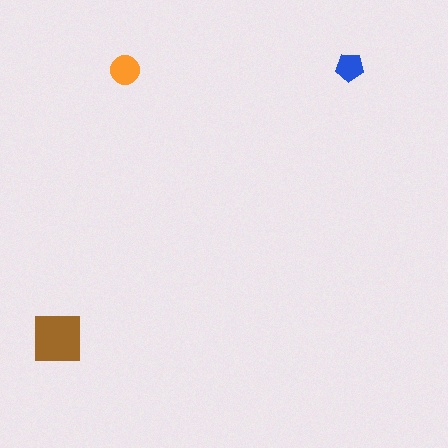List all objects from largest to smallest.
The brown square, the orange circle, the blue pentagon.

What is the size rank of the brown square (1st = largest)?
1st.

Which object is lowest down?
The brown square is bottommost.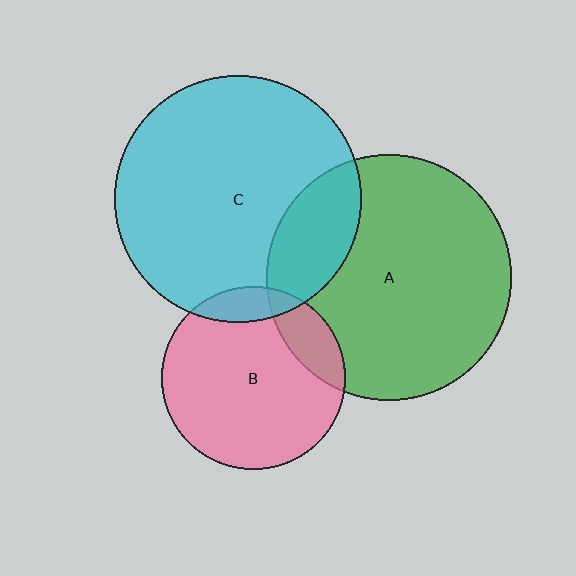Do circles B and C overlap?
Yes.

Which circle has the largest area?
Circle C (cyan).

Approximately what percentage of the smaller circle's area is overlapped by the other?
Approximately 10%.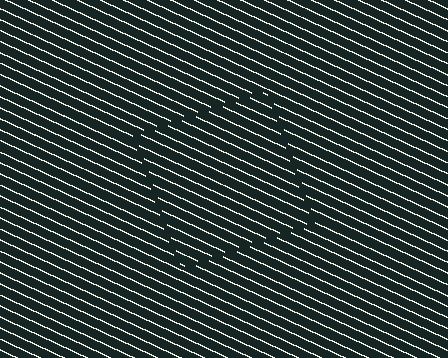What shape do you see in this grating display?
An illusory square. The interior of the shape contains the same grating, shifted by half a period — the contour is defined by the phase discontinuity where line-ends from the inner and outer gratings abut.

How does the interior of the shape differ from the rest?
The interior of the shape contains the same grating, shifted by half a period — the contour is defined by the phase discontinuity where line-ends from the inner and outer gratings abut.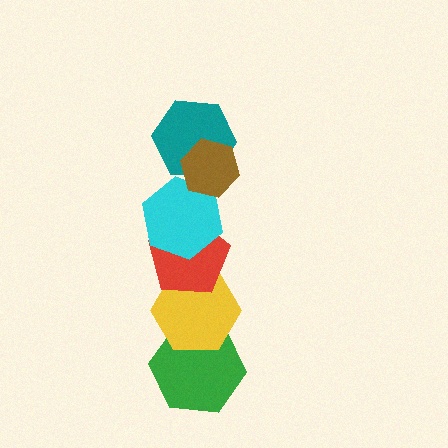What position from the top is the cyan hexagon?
The cyan hexagon is 3rd from the top.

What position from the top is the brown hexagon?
The brown hexagon is 1st from the top.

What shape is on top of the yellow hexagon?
The red pentagon is on top of the yellow hexagon.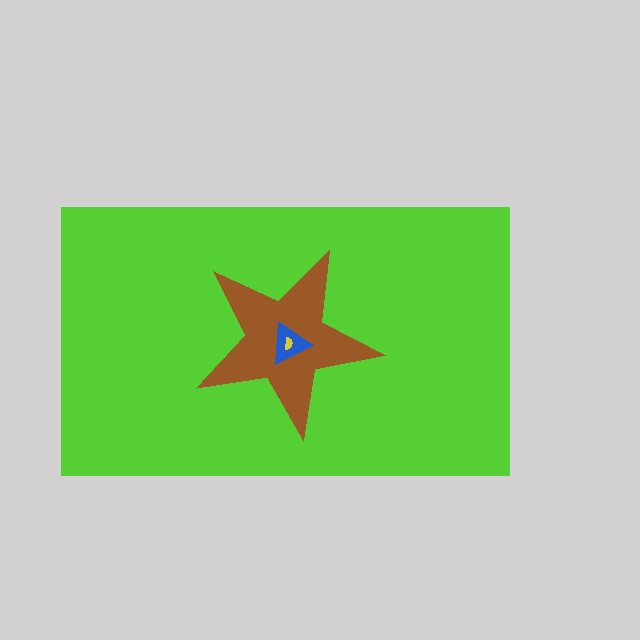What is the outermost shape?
The lime rectangle.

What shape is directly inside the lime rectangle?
The brown star.